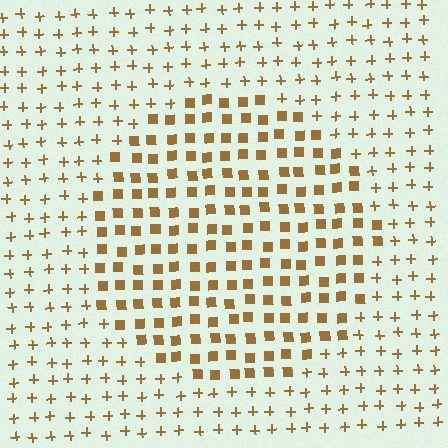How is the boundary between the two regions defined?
The boundary is defined by a change in element shape: squares inside vs. plus signs outside. All elements share the same color and spacing.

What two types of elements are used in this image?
The image uses squares inside the circle region and plus signs outside it.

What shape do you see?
I see a circle.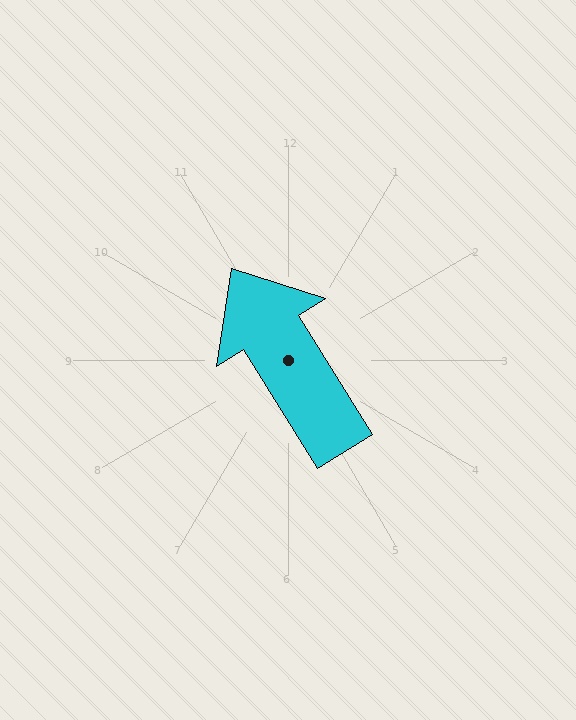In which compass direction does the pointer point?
Northwest.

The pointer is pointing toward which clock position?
Roughly 11 o'clock.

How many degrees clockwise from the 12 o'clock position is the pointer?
Approximately 328 degrees.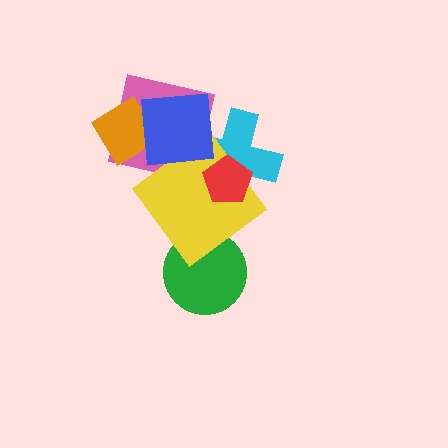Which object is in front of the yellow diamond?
The red pentagon is in front of the yellow diamond.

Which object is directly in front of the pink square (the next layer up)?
The yellow diamond is directly in front of the pink square.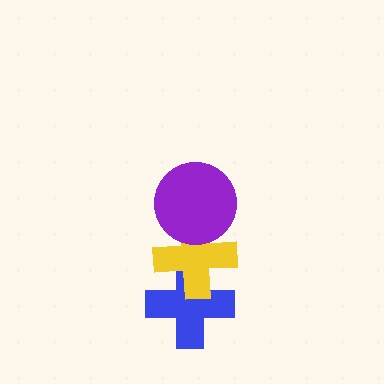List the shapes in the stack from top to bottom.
From top to bottom: the purple circle, the yellow cross, the blue cross.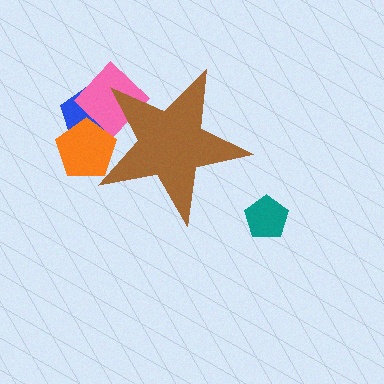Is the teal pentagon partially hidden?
No, the teal pentagon is fully visible.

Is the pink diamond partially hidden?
Yes, the pink diamond is partially hidden behind the brown star.